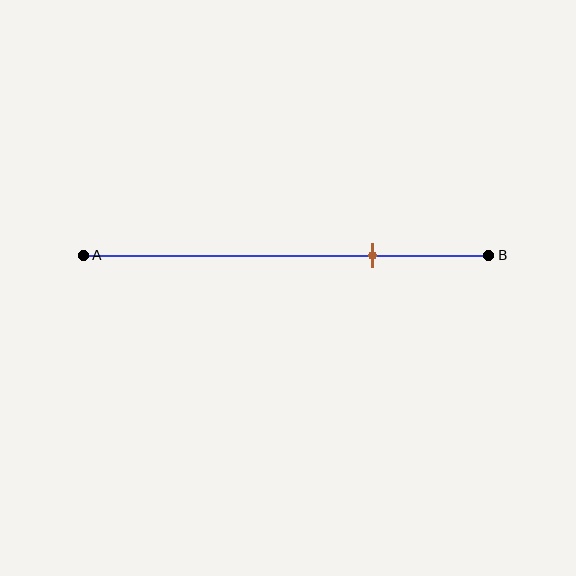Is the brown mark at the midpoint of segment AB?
No, the mark is at about 70% from A, not at the 50% midpoint.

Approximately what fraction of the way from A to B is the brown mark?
The brown mark is approximately 70% of the way from A to B.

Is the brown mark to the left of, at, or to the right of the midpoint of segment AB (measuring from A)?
The brown mark is to the right of the midpoint of segment AB.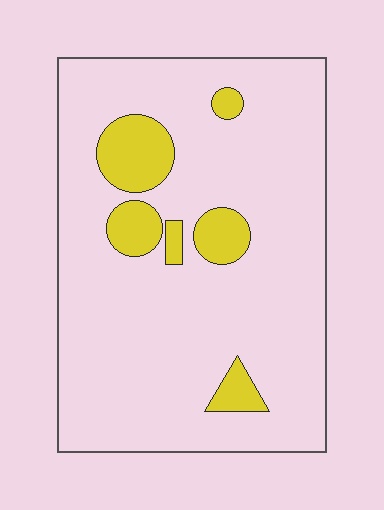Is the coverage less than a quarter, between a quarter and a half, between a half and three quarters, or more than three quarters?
Less than a quarter.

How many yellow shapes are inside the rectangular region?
6.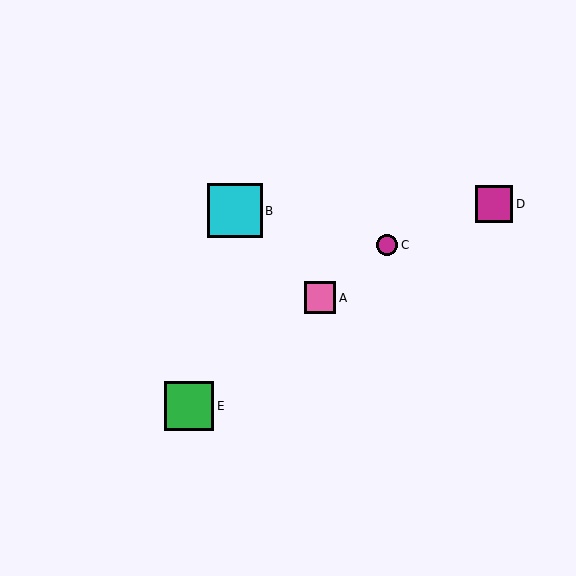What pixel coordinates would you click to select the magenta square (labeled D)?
Click at (494, 204) to select the magenta square D.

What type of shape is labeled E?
Shape E is a green square.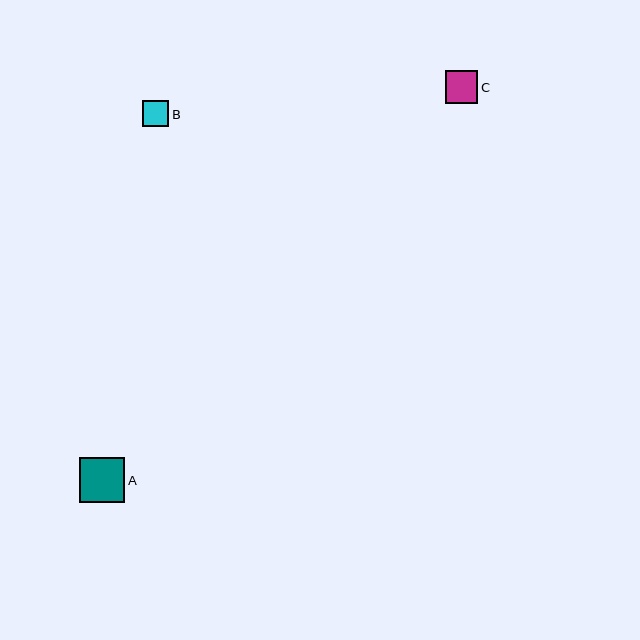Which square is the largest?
Square A is the largest with a size of approximately 45 pixels.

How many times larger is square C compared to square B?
Square C is approximately 1.2 times the size of square B.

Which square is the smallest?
Square B is the smallest with a size of approximately 26 pixels.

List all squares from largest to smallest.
From largest to smallest: A, C, B.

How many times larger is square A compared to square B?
Square A is approximately 1.7 times the size of square B.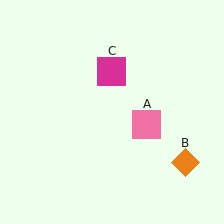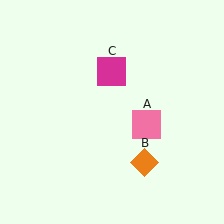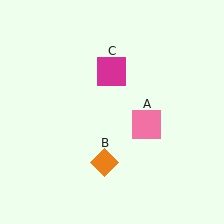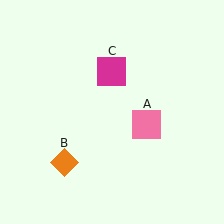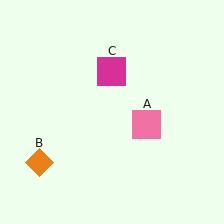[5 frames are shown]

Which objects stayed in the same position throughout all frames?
Pink square (object A) and magenta square (object C) remained stationary.